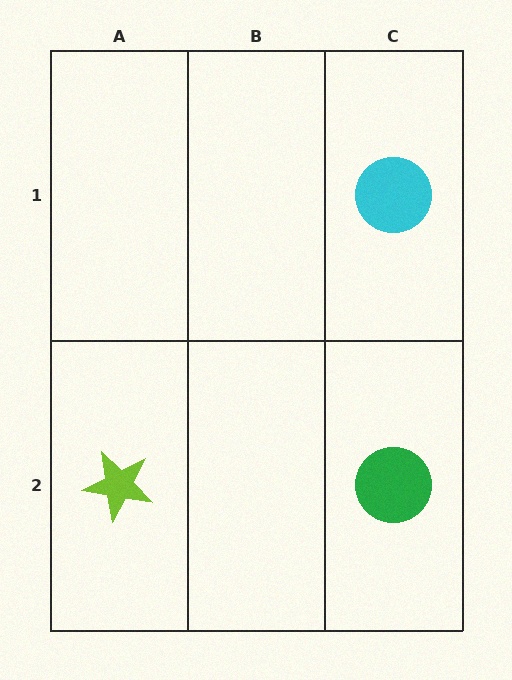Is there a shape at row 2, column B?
No, that cell is empty.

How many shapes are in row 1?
1 shape.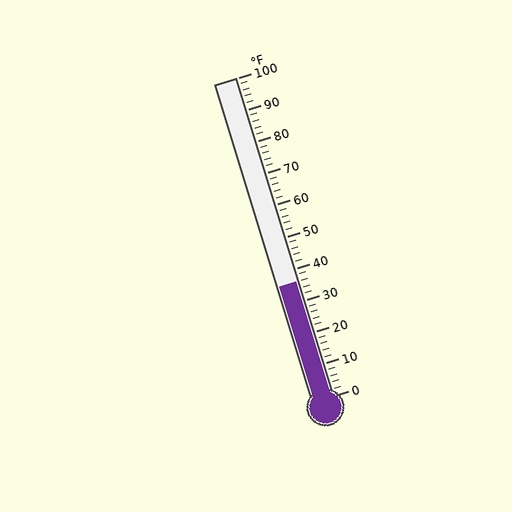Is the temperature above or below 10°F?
The temperature is above 10°F.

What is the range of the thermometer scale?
The thermometer scale ranges from 0°F to 100°F.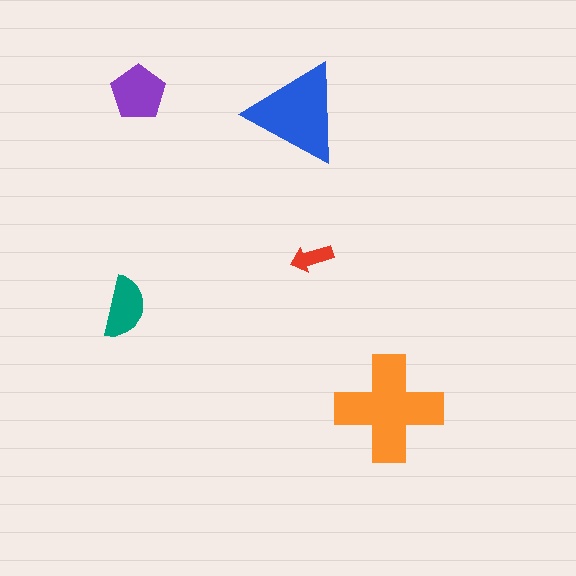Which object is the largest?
The orange cross.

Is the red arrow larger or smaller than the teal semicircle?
Smaller.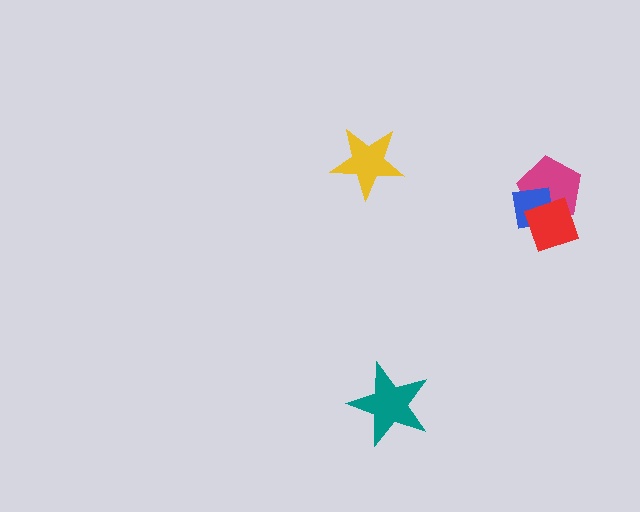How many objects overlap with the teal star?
0 objects overlap with the teal star.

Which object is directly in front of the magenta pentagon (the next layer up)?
The blue square is directly in front of the magenta pentagon.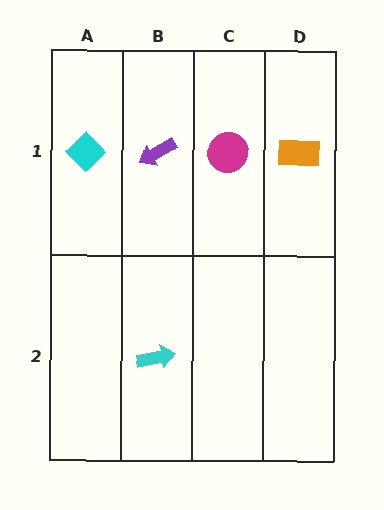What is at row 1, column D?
An orange rectangle.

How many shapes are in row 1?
4 shapes.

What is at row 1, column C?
A magenta circle.